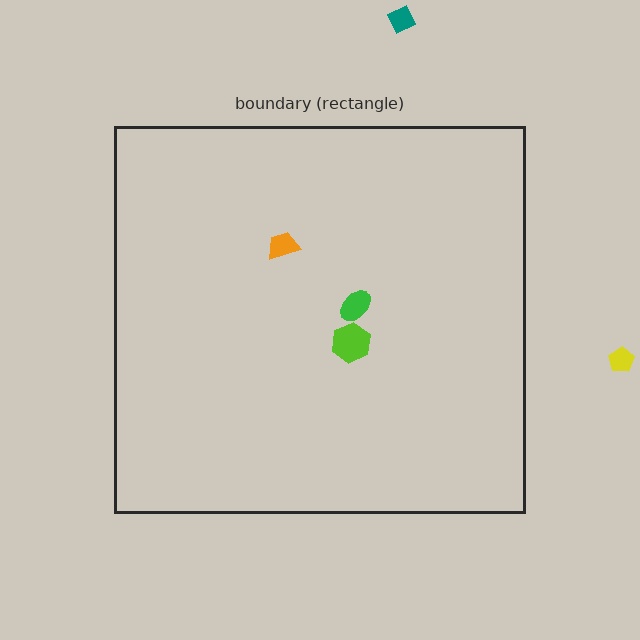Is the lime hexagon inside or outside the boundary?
Inside.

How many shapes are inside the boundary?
3 inside, 2 outside.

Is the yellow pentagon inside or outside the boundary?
Outside.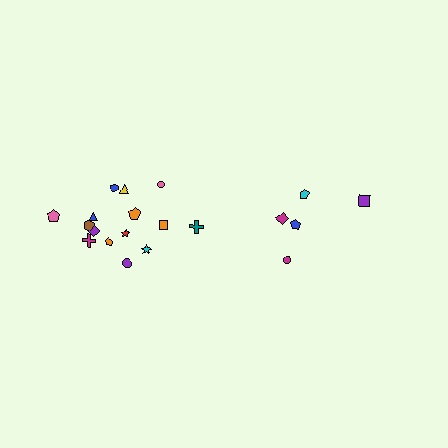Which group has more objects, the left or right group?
The left group.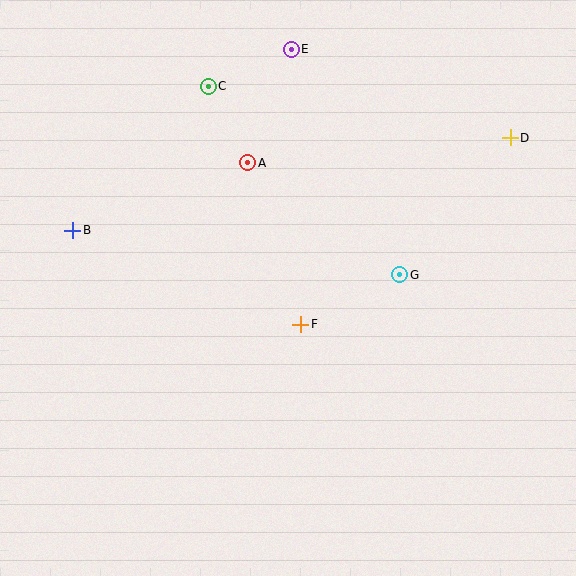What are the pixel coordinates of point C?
Point C is at (208, 86).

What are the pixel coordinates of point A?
Point A is at (248, 163).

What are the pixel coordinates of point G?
Point G is at (400, 275).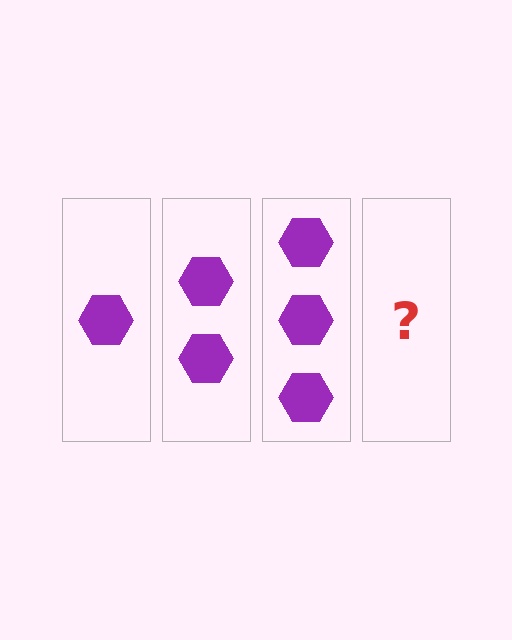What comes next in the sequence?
The next element should be 4 hexagons.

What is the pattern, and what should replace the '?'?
The pattern is that each step adds one more hexagon. The '?' should be 4 hexagons.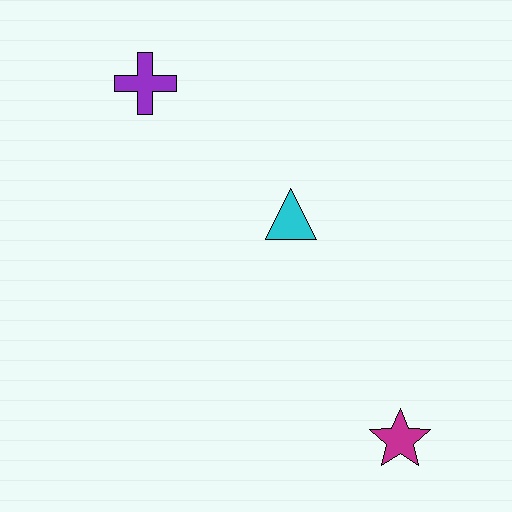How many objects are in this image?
There are 3 objects.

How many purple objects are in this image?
There is 1 purple object.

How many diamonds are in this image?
There are no diamonds.